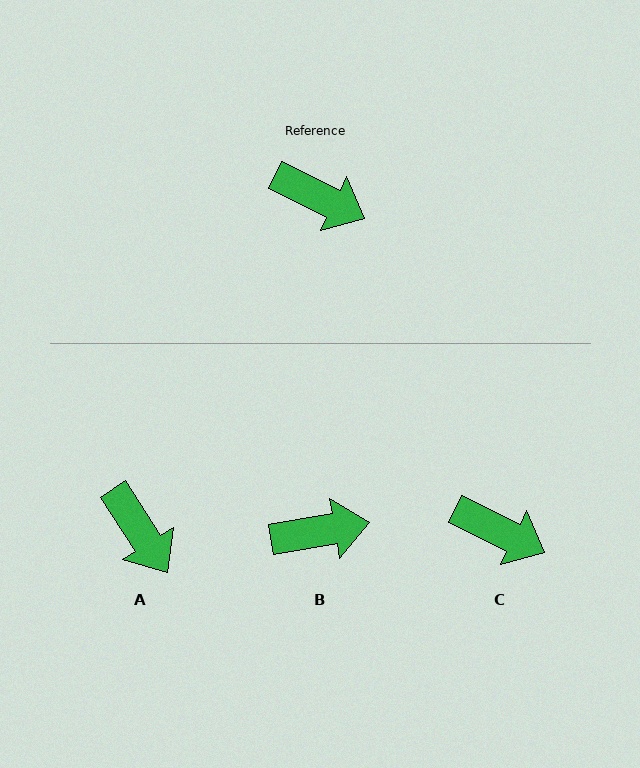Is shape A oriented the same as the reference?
No, it is off by about 31 degrees.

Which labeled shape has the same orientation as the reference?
C.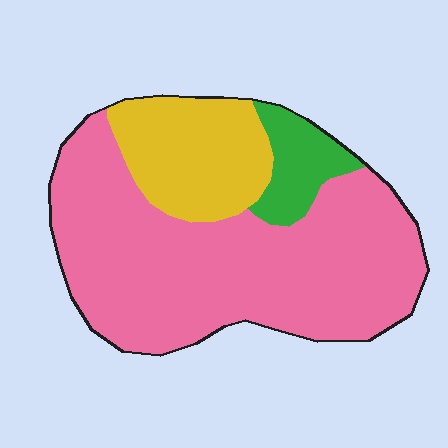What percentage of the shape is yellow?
Yellow takes up about one fifth (1/5) of the shape.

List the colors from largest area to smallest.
From largest to smallest: pink, yellow, green.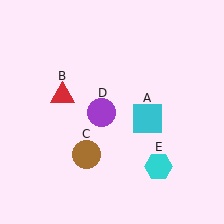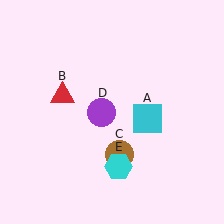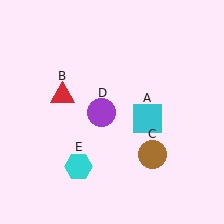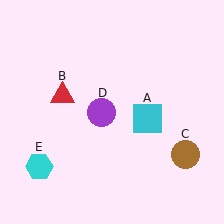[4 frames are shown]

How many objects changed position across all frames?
2 objects changed position: brown circle (object C), cyan hexagon (object E).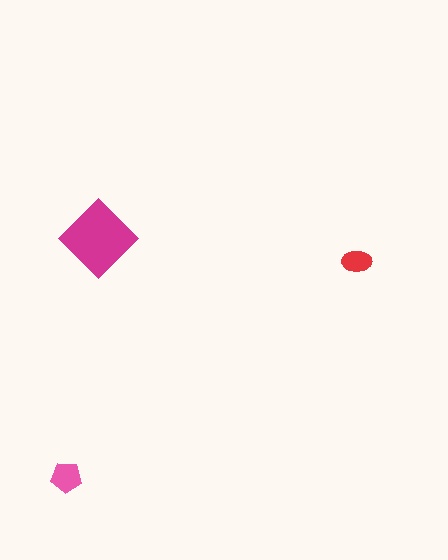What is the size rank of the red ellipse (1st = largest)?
3rd.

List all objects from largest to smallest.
The magenta diamond, the pink pentagon, the red ellipse.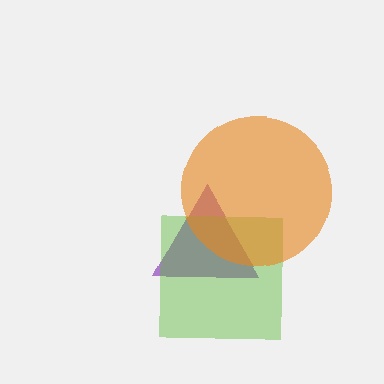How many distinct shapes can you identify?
There are 3 distinct shapes: a purple triangle, a lime square, an orange circle.